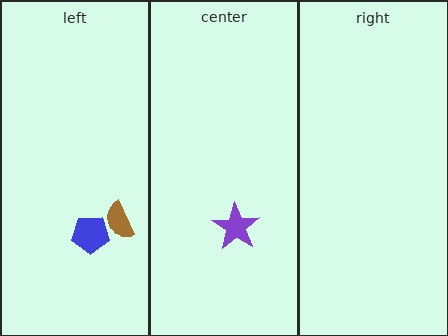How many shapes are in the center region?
1.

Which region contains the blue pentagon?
The left region.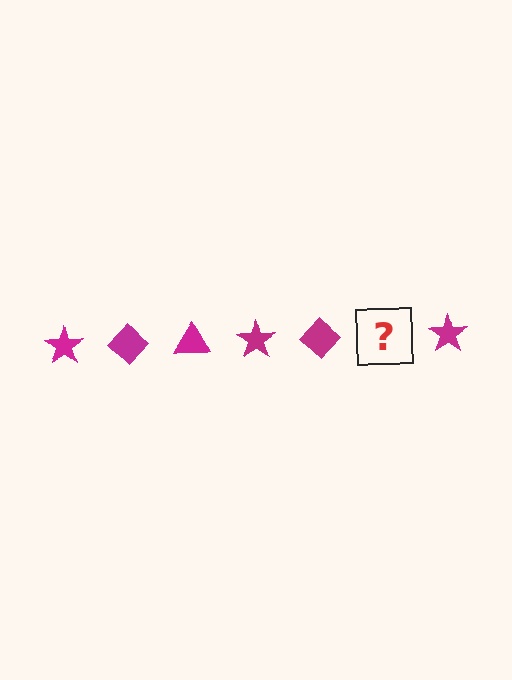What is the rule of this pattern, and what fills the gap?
The rule is that the pattern cycles through star, diamond, triangle shapes in magenta. The gap should be filled with a magenta triangle.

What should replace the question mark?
The question mark should be replaced with a magenta triangle.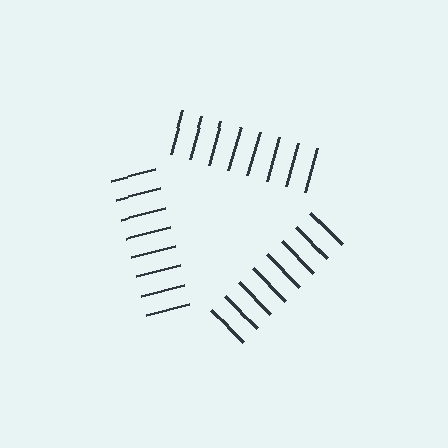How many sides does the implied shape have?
3 sides — the line-ends trace a triangle.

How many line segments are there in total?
24 — 8 along each of the 3 edges.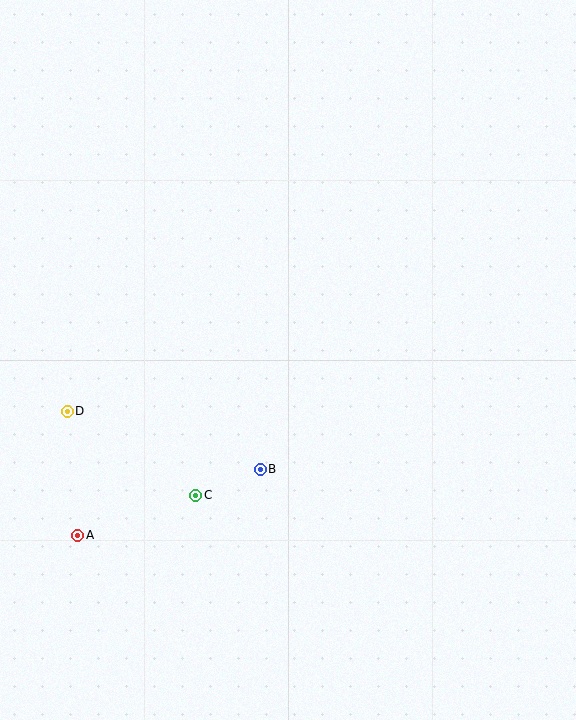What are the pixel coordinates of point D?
Point D is at (67, 411).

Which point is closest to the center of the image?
Point B at (260, 469) is closest to the center.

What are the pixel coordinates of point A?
Point A is at (78, 535).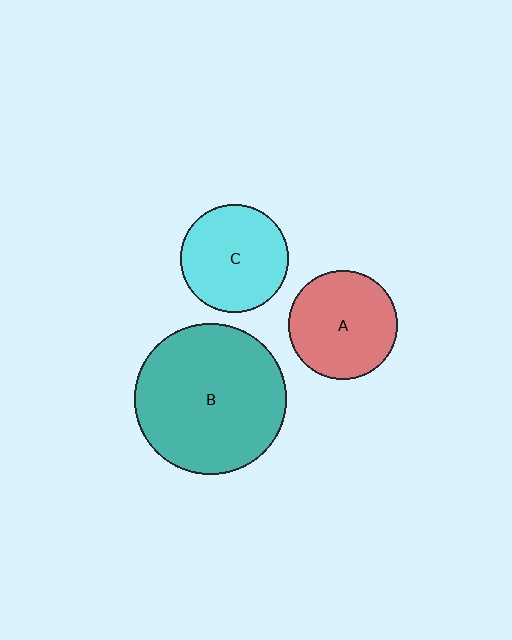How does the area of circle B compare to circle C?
Approximately 2.0 times.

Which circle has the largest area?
Circle B (teal).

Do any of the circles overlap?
No, none of the circles overlap.